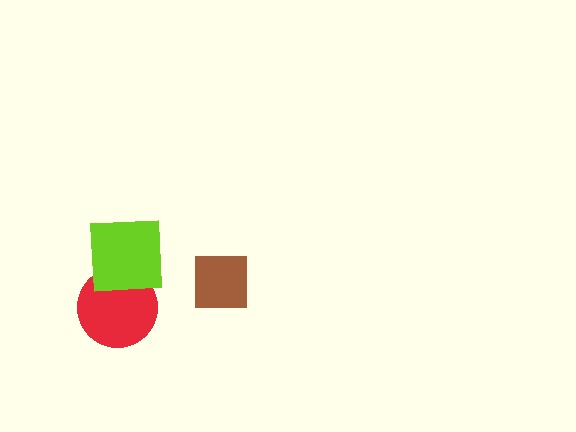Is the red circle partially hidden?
Yes, it is partially covered by another shape.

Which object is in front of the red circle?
The lime square is in front of the red circle.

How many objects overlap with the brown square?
0 objects overlap with the brown square.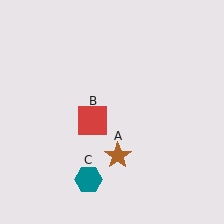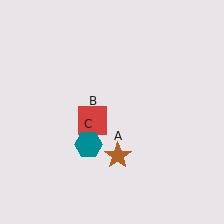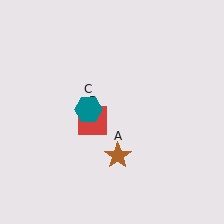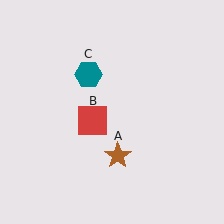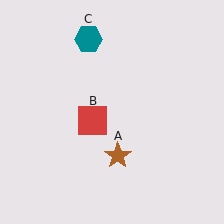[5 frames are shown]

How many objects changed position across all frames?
1 object changed position: teal hexagon (object C).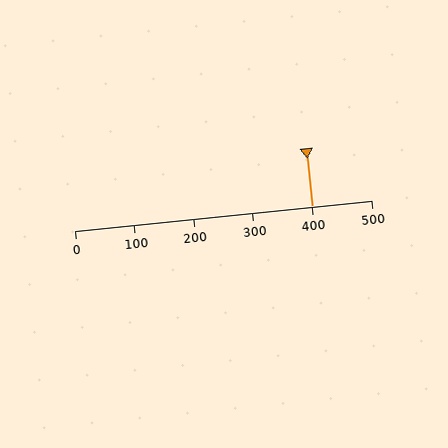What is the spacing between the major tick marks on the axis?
The major ticks are spaced 100 apart.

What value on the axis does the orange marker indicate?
The marker indicates approximately 400.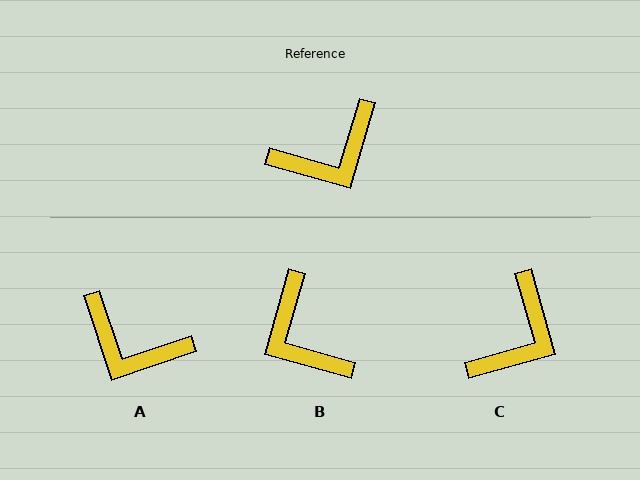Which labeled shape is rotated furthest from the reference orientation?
B, about 89 degrees away.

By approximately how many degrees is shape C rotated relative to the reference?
Approximately 32 degrees counter-clockwise.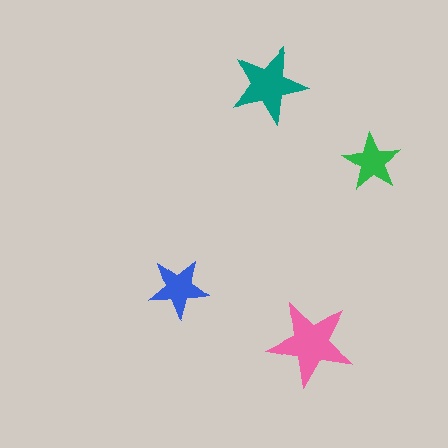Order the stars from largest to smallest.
the pink one, the teal one, the blue one, the green one.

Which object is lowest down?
The pink star is bottommost.